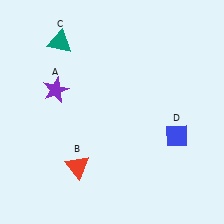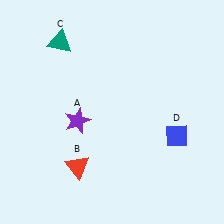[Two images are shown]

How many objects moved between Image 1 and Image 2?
1 object moved between the two images.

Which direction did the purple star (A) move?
The purple star (A) moved down.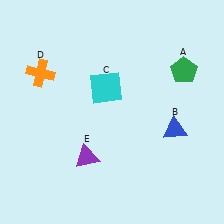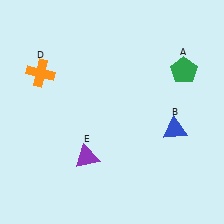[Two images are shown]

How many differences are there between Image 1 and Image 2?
There is 1 difference between the two images.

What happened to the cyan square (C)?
The cyan square (C) was removed in Image 2. It was in the top-left area of Image 1.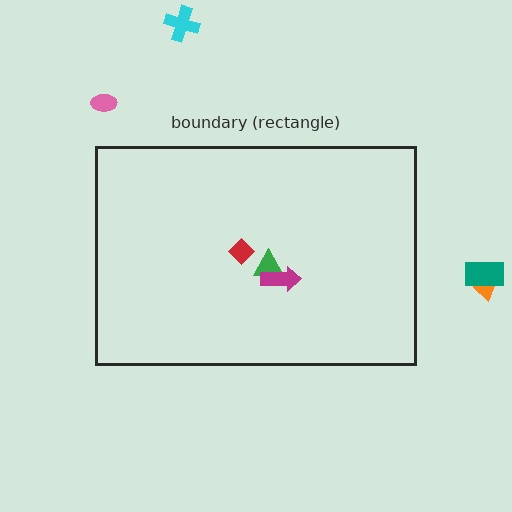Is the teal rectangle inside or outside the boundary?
Outside.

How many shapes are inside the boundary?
3 inside, 4 outside.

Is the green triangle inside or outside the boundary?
Inside.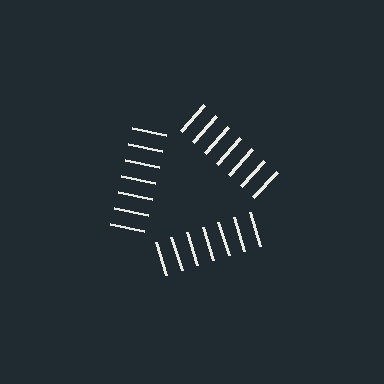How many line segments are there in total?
21 — 7 along each of the 3 edges.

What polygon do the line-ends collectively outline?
An illusory triangle — the line segments terminate on its edges but no continuous stroke is drawn.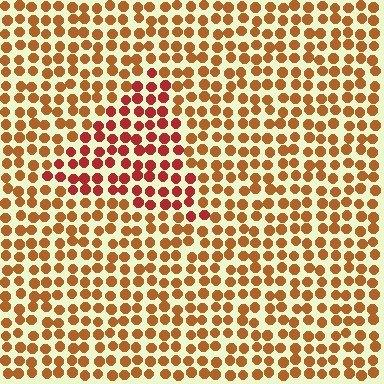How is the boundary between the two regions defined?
The boundary is defined purely by a slight shift in hue (about 29 degrees). Spacing, size, and orientation are identical on both sides.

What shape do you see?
I see a triangle.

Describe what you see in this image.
The image is filled with small brown elements in a uniform arrangement. A triangle-shaped region is visible where the elements are tinted to a slightly different hue, forming a subtle color boundary.